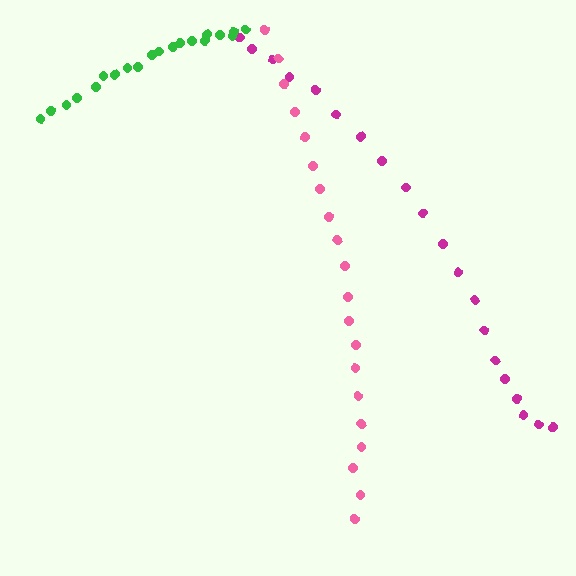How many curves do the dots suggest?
There are 3 distinct paths.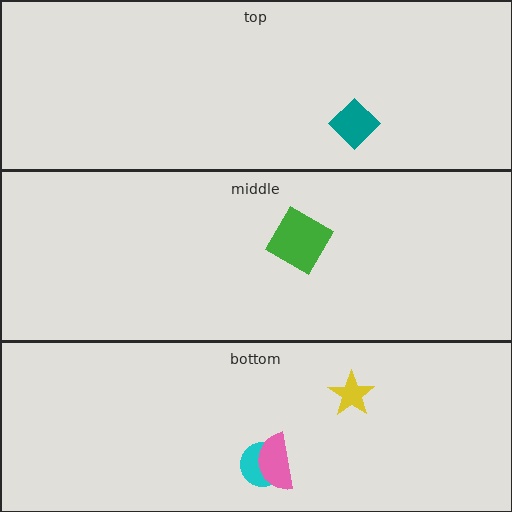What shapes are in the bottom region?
The yellow star, the cyan circle, the pink semicircle.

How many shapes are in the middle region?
1.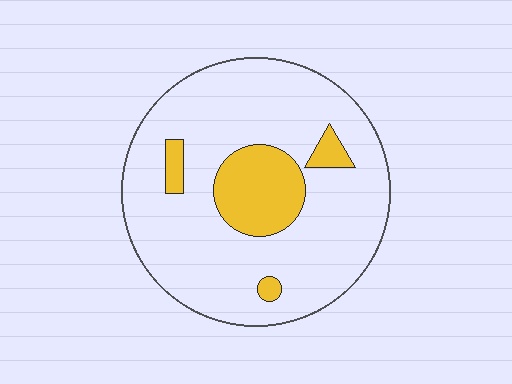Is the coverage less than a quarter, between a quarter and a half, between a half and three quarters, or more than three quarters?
Less than a quarter.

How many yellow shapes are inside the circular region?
4.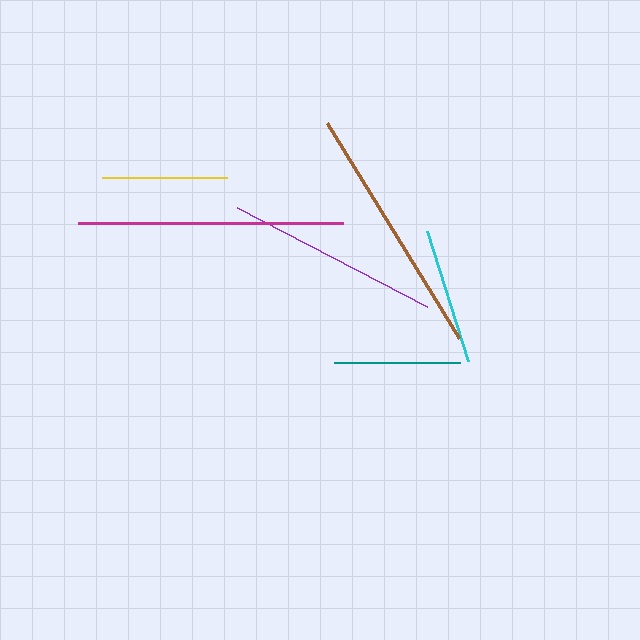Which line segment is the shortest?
The yellow line is the shortest at approximately 125 pixels.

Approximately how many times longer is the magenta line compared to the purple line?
The magenta line is approximately 1.2 times the length of the purple line.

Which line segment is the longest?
The magenta line is the longest at approximately 265 pixels.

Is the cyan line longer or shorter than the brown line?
The brown line is longer than the cyan line.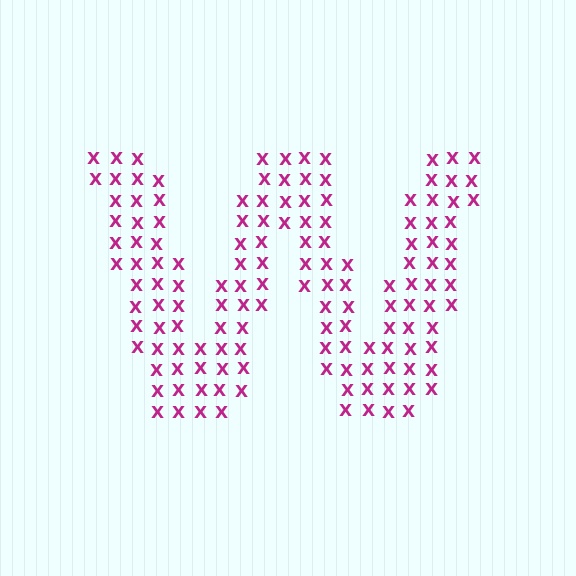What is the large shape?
The large shape is the letter W.